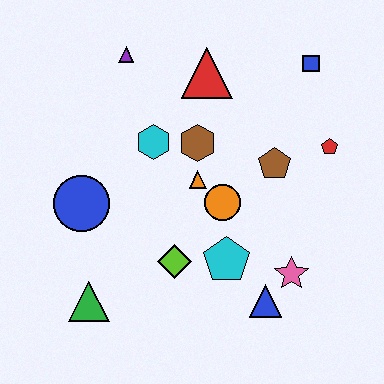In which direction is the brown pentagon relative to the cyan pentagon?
The brown pentagon is above the cyan pentagon.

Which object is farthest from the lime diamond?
The blue square is farthest from the lime diamond.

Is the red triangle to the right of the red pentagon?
No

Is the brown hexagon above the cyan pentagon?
Yes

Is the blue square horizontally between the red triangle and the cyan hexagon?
No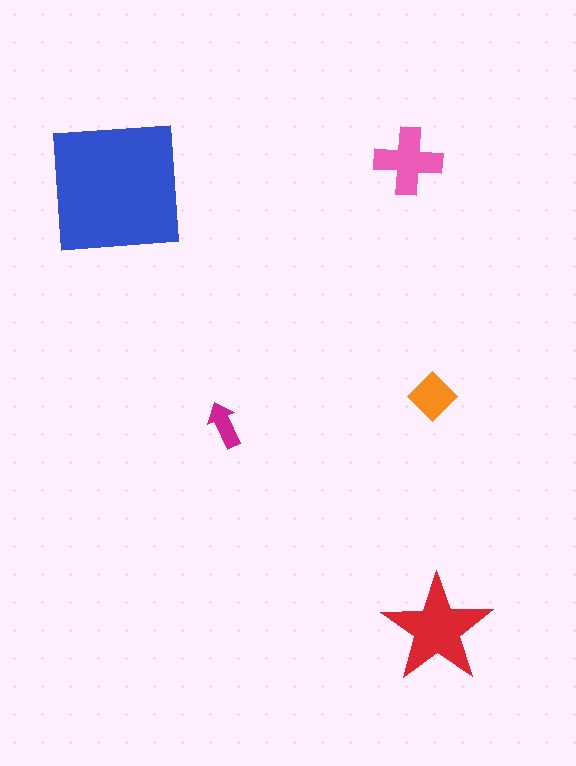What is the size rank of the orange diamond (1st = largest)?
4th.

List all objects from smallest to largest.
The magenta arrow, the orange diamond, the pink cross, the red star, the blue square.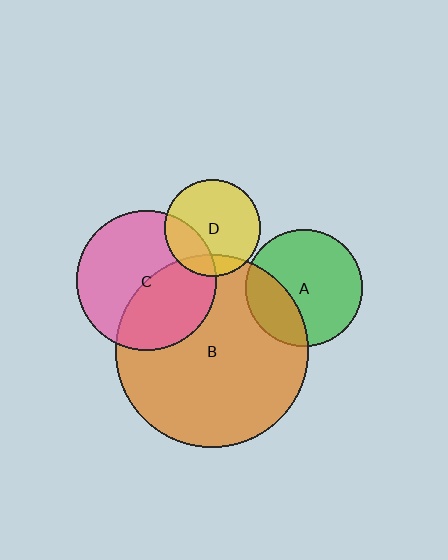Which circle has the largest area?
Circle B (orange).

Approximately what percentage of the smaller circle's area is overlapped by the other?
Approximately 15%.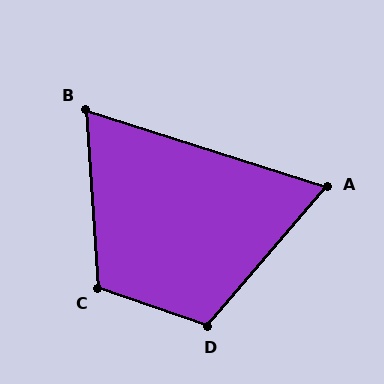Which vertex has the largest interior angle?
C, at approximately 113 degrees.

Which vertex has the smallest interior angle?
A, at approximately 67 degrees.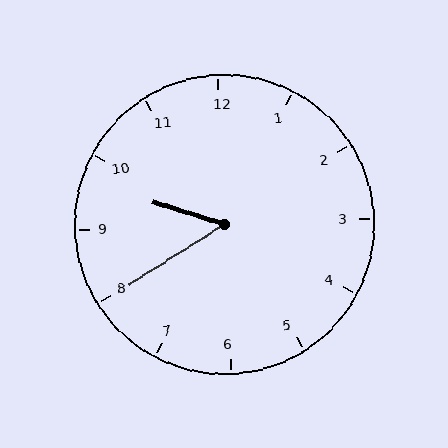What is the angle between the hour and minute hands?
Approximately 50 degrees.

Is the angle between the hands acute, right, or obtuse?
It is acute.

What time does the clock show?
9:40.